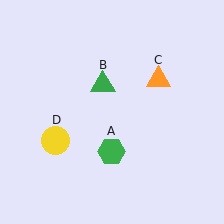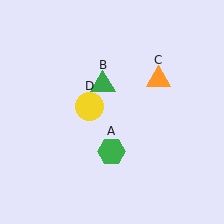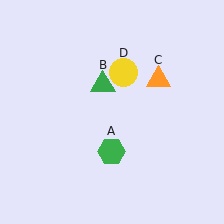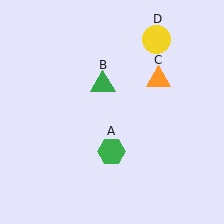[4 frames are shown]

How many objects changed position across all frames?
1 object changed position: yellow circle (object D).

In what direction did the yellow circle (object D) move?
The yellow circle (object D) moved up and to the right.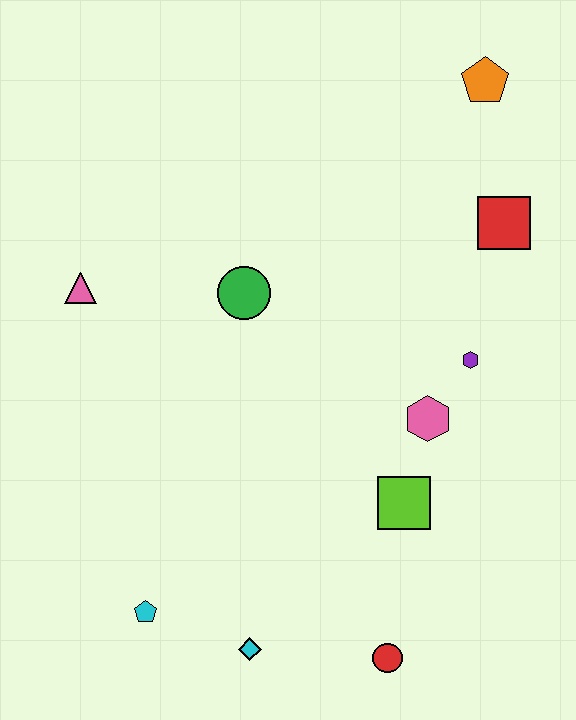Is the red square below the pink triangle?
No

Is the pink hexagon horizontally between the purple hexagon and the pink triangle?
Yes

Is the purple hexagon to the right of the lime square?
Yes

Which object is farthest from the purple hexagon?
The cyan pentagon is farthest from the purple hexagon.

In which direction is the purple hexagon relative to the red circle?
The purple hexagon is above the red circle.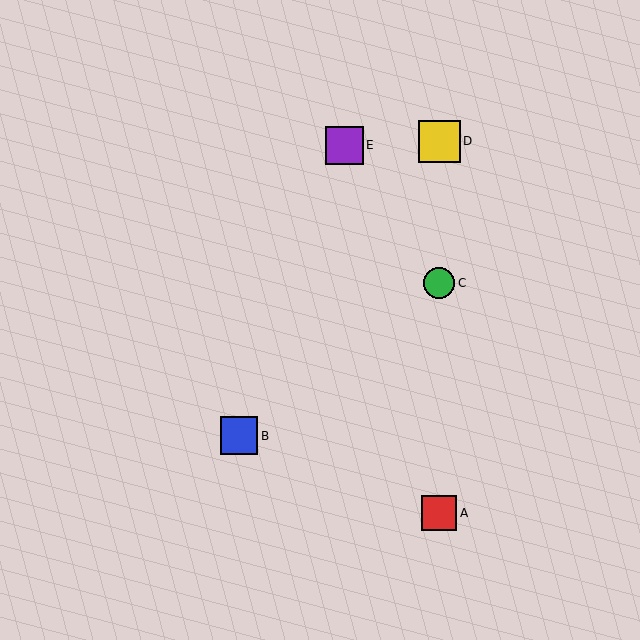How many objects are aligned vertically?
3 objects (A, C, D) are aligned vertically.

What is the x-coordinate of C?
Object C is at x≈439.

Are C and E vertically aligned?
No, C is at x≈439 and E is at x≈344.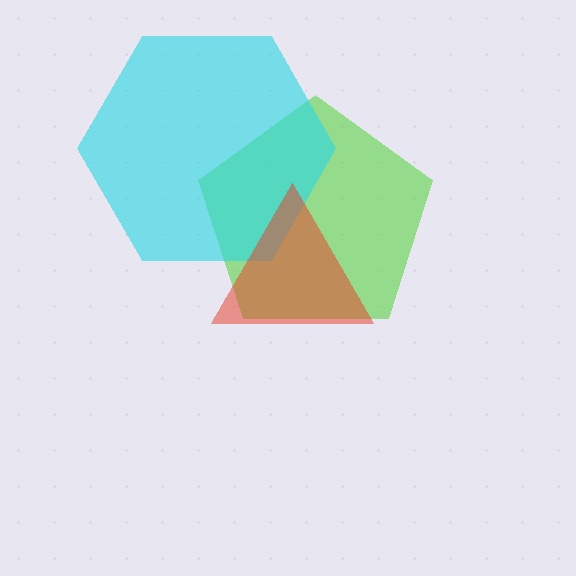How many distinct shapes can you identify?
There are 3 distinct shapes: a lime pentagon, a cyan hexagon, a red triangle.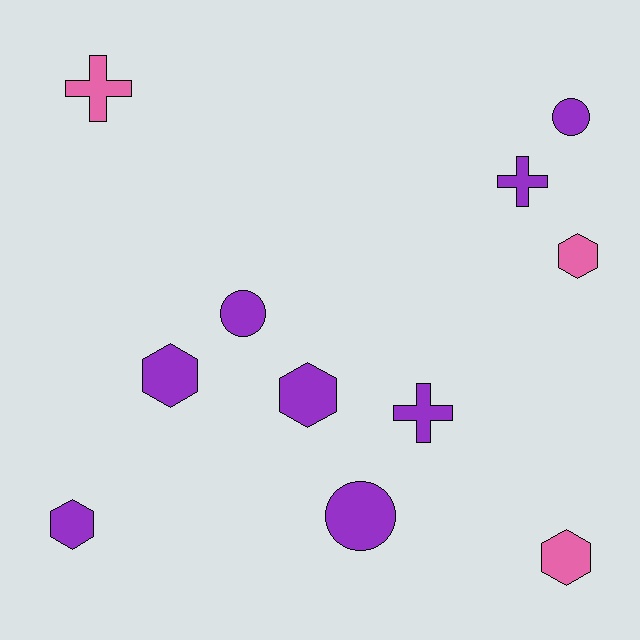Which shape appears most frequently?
Hexagon, with 5 objects.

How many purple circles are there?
There are 3 purple circles.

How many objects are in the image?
There are 11 objects.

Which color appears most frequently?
Purple, with 8 objects.